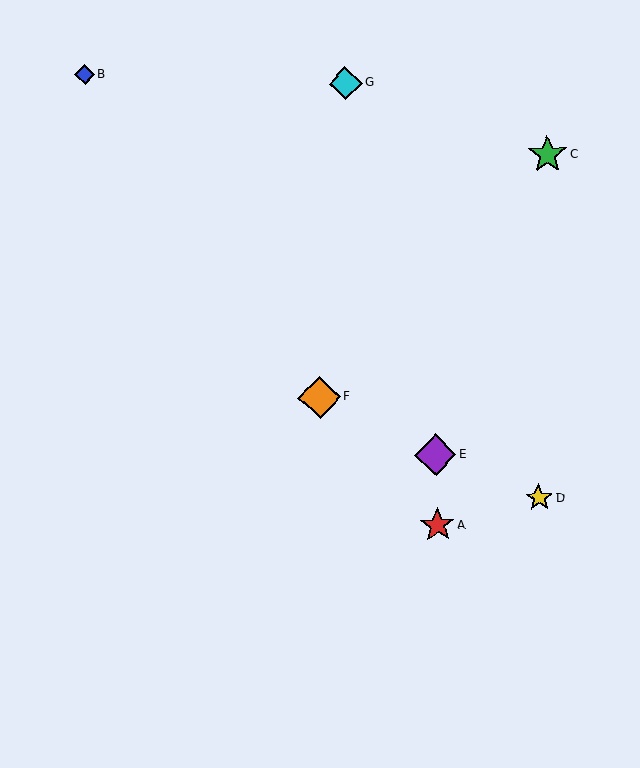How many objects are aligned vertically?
2 objects (A, E) are aligned vertically.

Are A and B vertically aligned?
No, A is at x≈438 and B is at x≈85.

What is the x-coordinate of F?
Object F is at x≈319.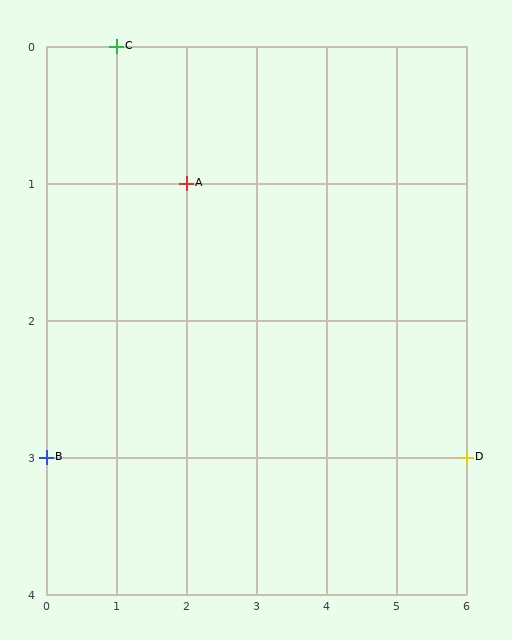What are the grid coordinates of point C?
Point C is at grid coordinates (1, 0).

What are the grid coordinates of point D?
Point D is at grid coordinates (6, 3).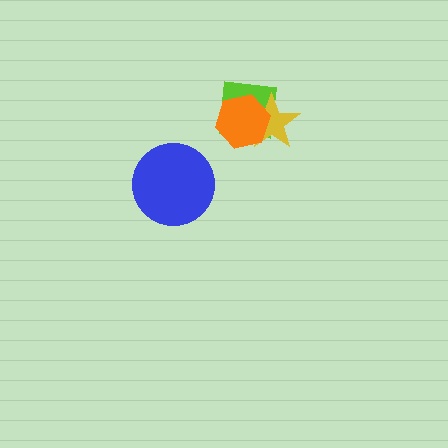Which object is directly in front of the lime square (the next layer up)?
The yellow star is directly in front of the lime square.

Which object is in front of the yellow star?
The orange hexagon is in front of the yellow star.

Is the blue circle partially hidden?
No, no other shape covers it.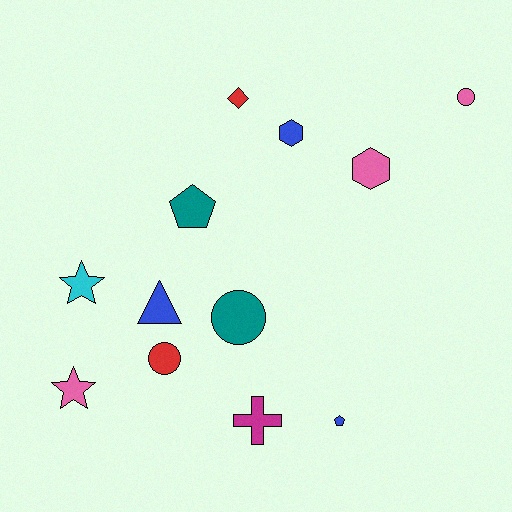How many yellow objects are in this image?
There are no yellow objects.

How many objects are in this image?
There are 12 objects.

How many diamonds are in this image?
There is 1 diamond.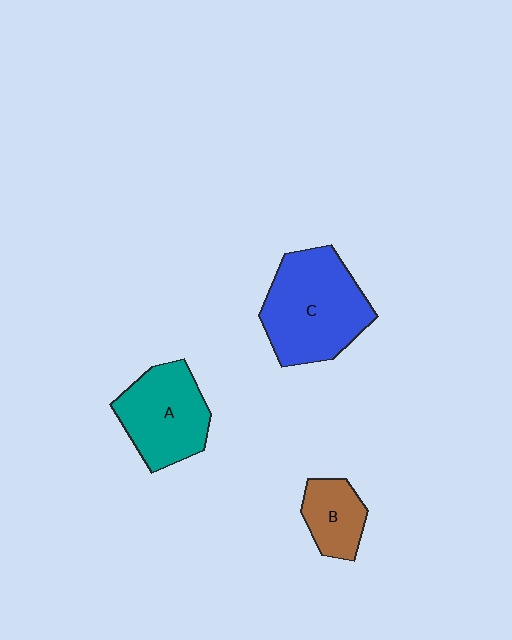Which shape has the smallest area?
Shape B (brown).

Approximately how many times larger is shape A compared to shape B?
Approximately 1.8 times.